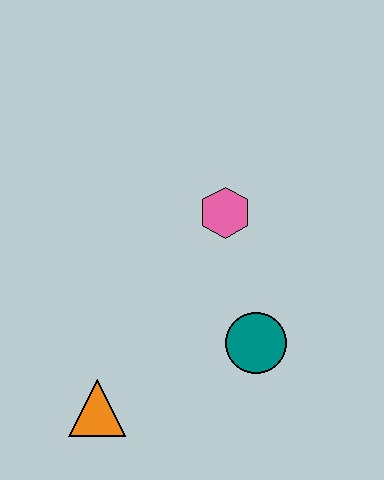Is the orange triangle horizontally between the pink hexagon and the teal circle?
No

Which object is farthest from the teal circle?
The orange triangle is farthest from the teal circle.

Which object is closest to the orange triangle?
The teal circle is closest to the orange triangle.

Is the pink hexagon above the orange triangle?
Yes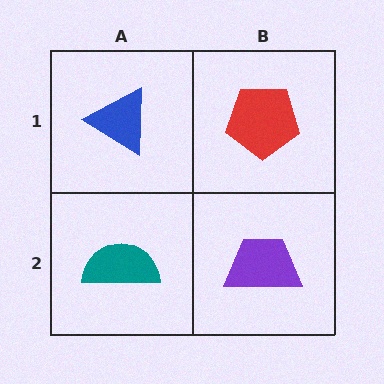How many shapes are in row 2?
2 shapes.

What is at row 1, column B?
A red pentagon.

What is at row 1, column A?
A blue triangle.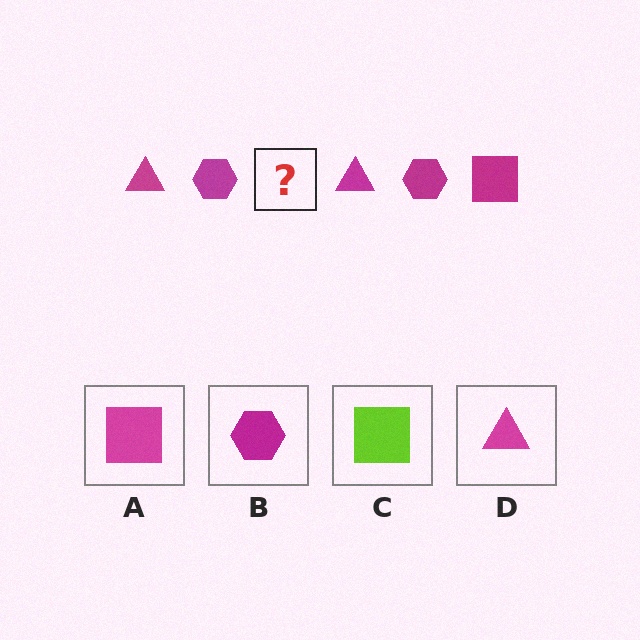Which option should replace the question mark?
Option A.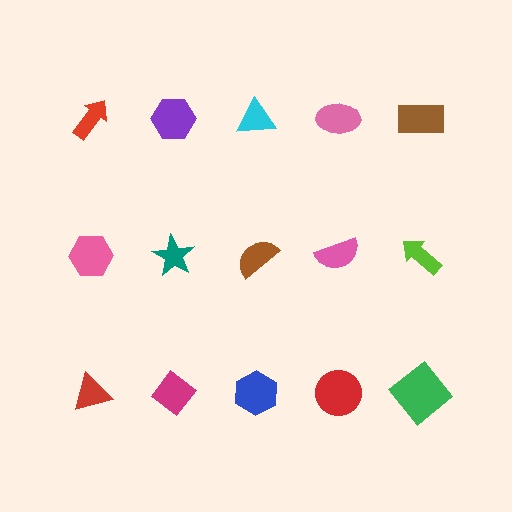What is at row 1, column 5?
A brown rectangle.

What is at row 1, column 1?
A red arrow.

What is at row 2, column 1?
A pink hexagon.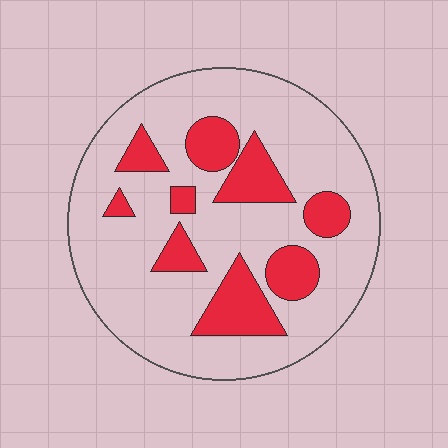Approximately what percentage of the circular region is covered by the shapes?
Approximately 25%.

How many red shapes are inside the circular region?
9.